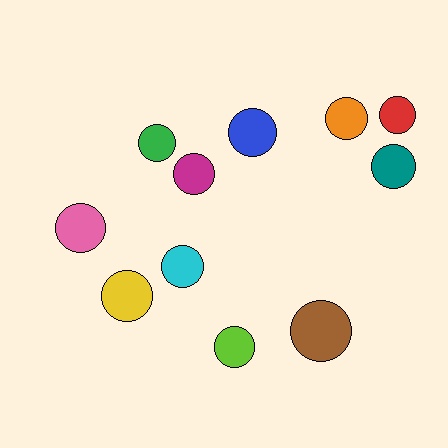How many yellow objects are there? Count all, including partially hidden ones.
There is 1 yellow object.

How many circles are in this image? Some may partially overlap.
There are 11 circles.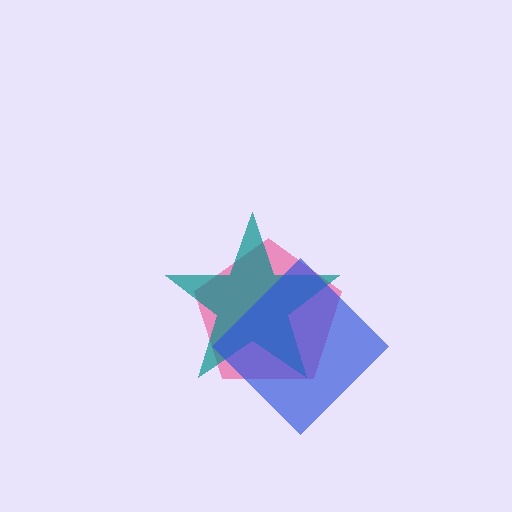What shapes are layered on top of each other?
The layered shapes are: a pink pentagon, a teal star, a blue diamond.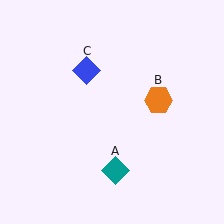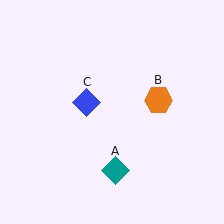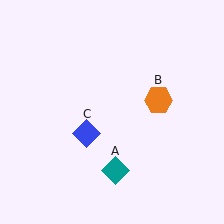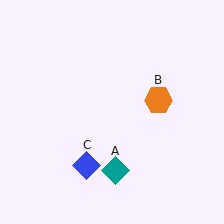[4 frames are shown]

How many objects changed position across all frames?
1 object changed position: blue diamond (object C).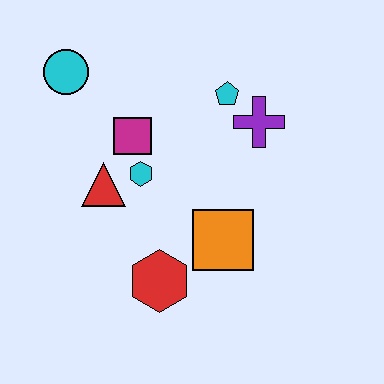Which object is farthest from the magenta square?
The red hexagon is farthest from the magenta square.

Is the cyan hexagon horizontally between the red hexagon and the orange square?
No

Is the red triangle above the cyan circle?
No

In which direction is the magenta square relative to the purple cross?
The magenta square is to the left of the purple cross.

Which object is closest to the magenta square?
The cyan hexagon is closest to the magenta square.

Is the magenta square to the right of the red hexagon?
No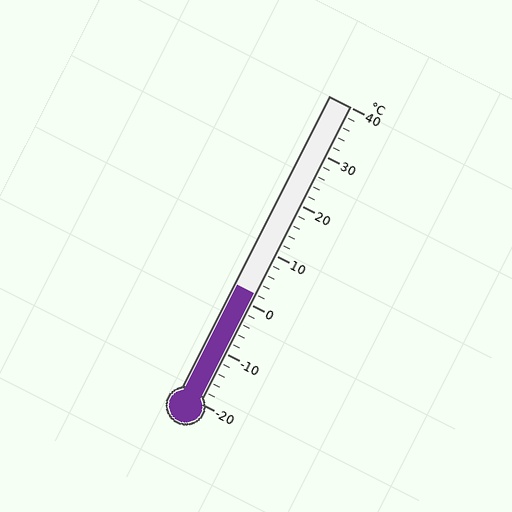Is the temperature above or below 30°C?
The temperature is below 30°C.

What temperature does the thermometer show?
The thermometer shows approximately 2°C.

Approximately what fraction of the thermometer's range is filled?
The thermometer is filled to approximately 35% of its range.